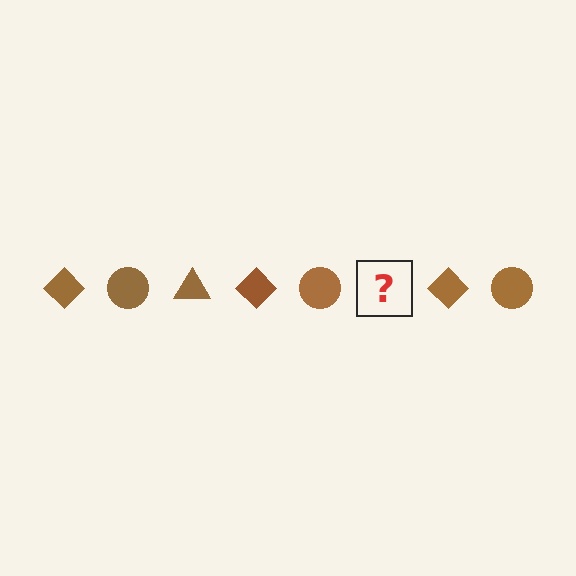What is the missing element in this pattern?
The missing element is a brown triangle.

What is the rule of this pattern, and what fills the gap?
The rule is that the pattern cycles through diamond, circle, triangle shapes in brown. The gap should be filled with a brown triangle.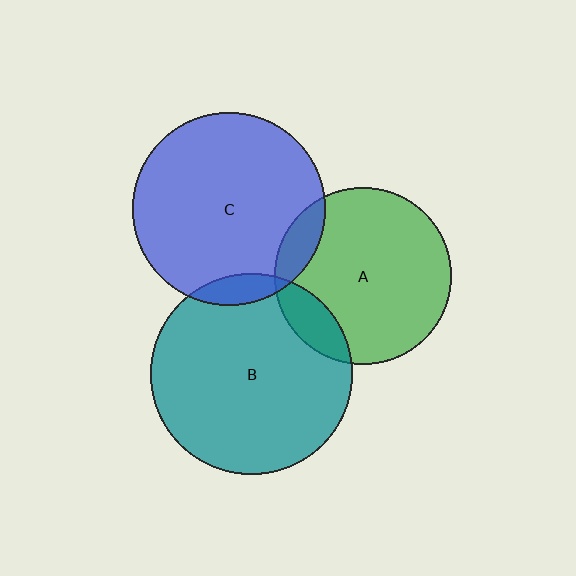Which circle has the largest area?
Circle B (teal).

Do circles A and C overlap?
Yes.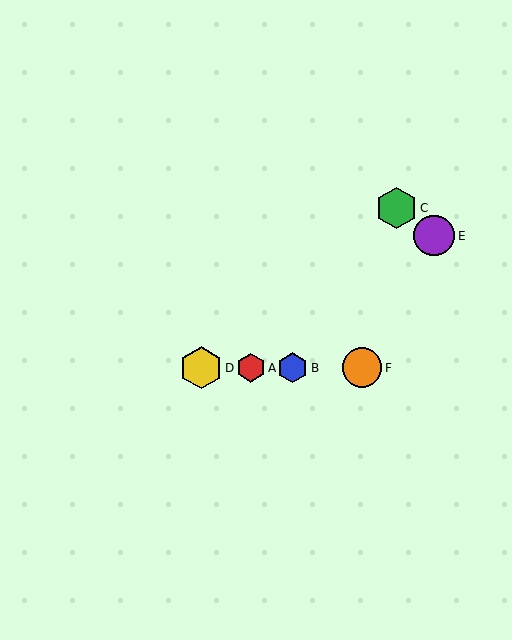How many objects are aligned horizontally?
4 objects (A, B, D, F) are aligned horizontally.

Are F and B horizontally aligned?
Yes, both are at y≈368.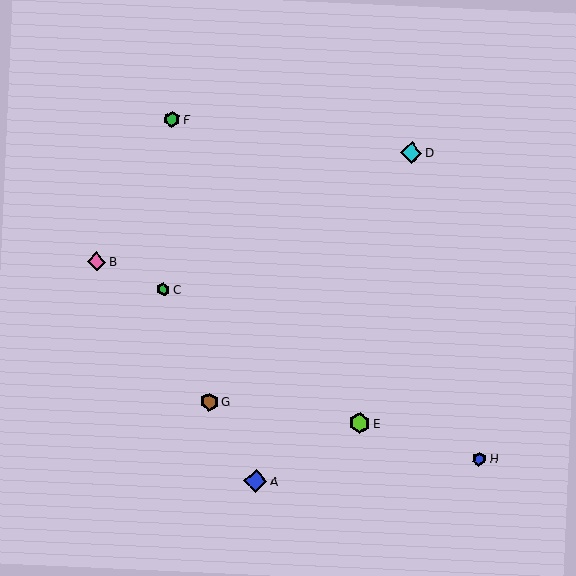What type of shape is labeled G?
Shape G is a brown hexagon.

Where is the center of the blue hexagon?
The center of the blue hexagon is at (479, 459).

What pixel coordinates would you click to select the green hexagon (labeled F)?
Click at (172, 119) to select the green hexagon F.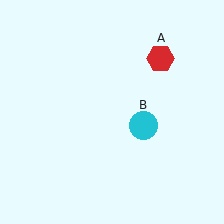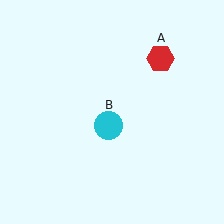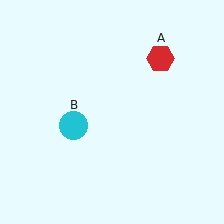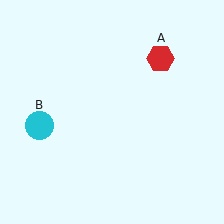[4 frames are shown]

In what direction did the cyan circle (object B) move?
The cyan circle (object B) moved left.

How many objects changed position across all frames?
1 object changed position: cyan circle (object B).